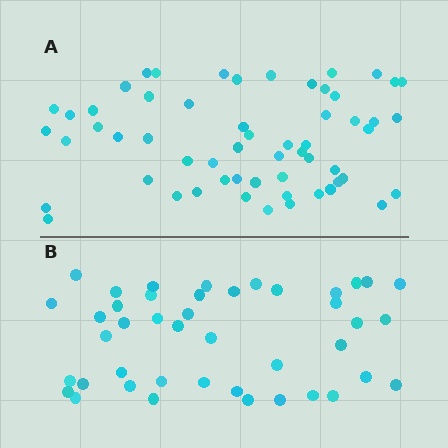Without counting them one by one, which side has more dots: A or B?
Region A (the top region) has more dots.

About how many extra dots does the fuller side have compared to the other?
Region A has approximately 15 more dots than region B.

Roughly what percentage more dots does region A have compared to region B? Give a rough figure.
About 35% more.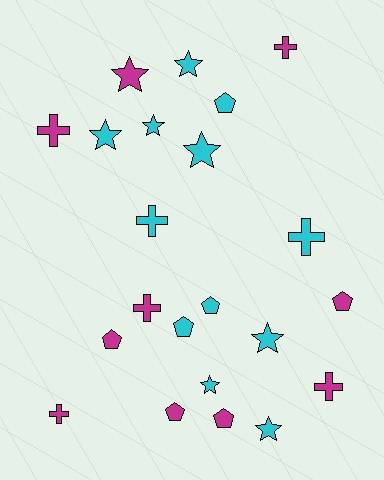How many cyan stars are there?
There are 7 cyan stars.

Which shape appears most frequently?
Star, with 8 objects.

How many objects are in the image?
There are 22 objects.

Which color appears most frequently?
Cyan, with 12 objects.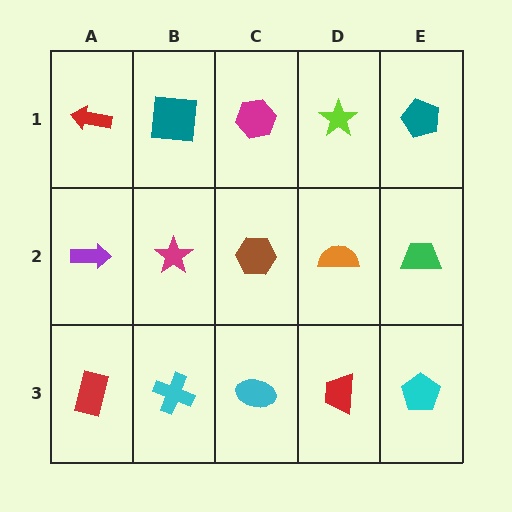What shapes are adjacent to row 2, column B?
A teal square (row 1, column B), a cyan cross (row 3, column B), a purple arrow (row 2, column A), a brown hexagon (row 2, column C).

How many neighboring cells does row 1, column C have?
3.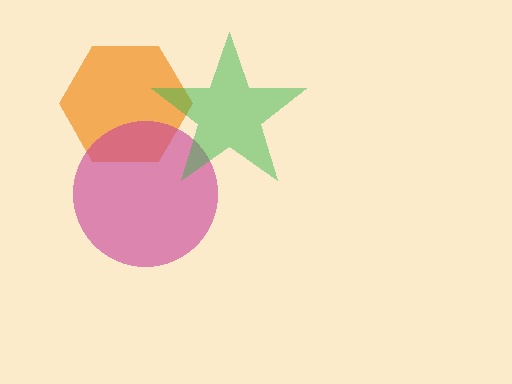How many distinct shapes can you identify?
There are 3 distinct shapes: an orange hexagon, a magenta circle, a green star.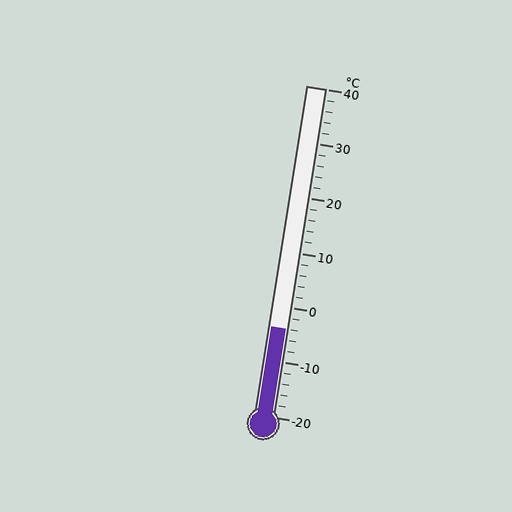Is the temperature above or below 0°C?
The temperature is below 0°C.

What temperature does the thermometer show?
The thermometer shows approximately -4°C.